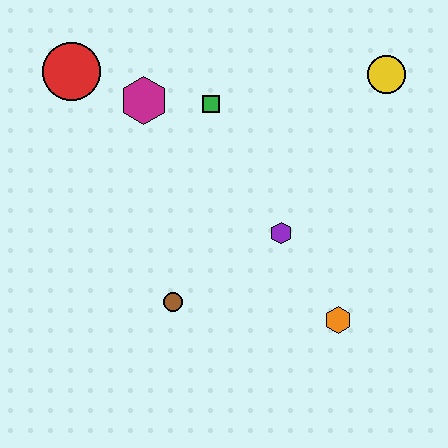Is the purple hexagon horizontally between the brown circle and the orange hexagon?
Yes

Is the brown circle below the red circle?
Yes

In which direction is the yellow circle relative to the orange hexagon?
The yellow circle is above the orange hexagon.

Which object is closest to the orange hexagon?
The purple hexagon is closest to the orange hexagon.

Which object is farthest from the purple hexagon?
The red circle is farthest from the purple hexagon.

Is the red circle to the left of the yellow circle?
Yes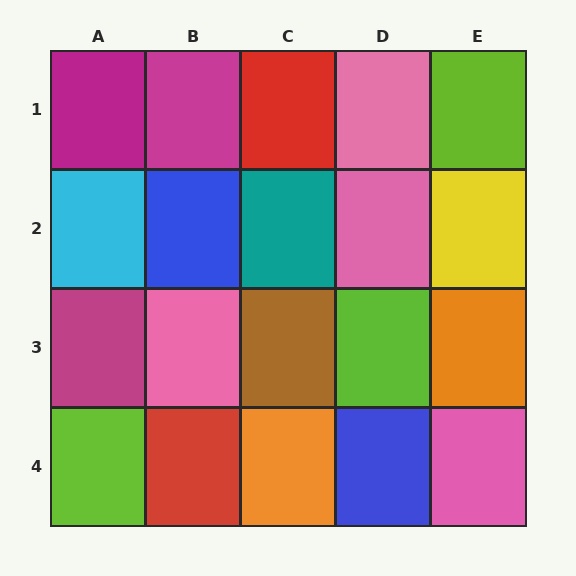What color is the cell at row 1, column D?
Pink.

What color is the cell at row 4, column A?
Lime.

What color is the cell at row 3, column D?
Lime.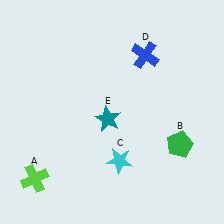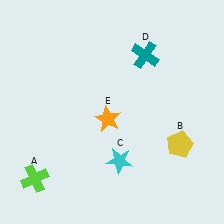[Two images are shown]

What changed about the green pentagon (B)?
In Image 1, B is green. In Image 2, it changed to yellow.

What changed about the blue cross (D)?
In Image 1, D is blue. In Image 2, it changed to teal.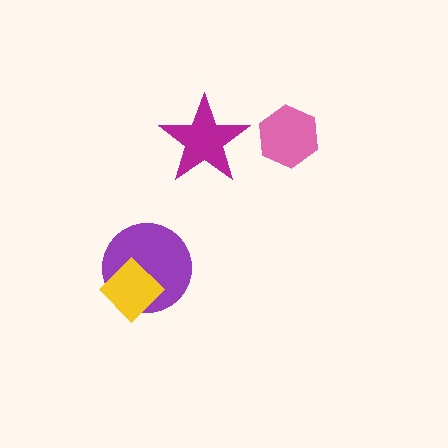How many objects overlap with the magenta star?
0 objects overlap with the magenta star.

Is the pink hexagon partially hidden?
No, no other shape covers it.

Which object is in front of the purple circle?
The yellow diamond is in front of the purple circle.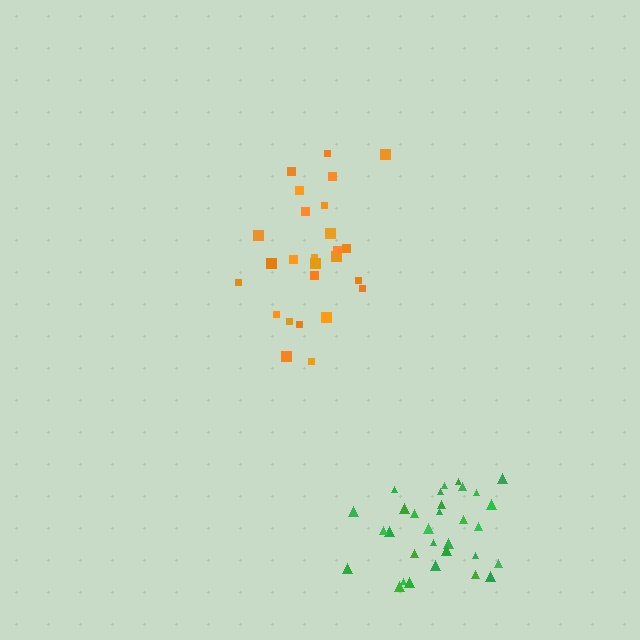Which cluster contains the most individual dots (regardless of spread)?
Green (31).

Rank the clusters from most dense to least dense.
green, orange.